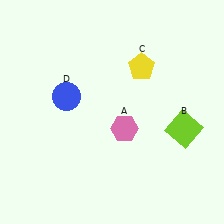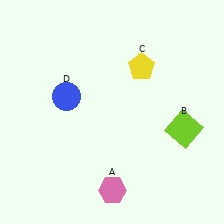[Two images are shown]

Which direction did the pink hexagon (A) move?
The pink hexagon (A) moved down.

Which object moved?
The pink hexagon (A) moved down.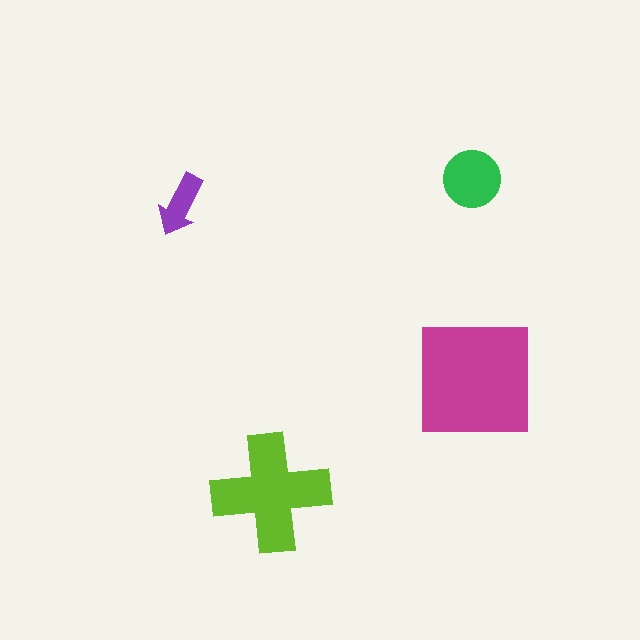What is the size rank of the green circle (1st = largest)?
3rd.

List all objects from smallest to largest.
The purple arrow, the green circle, the lime cross, the magenta square.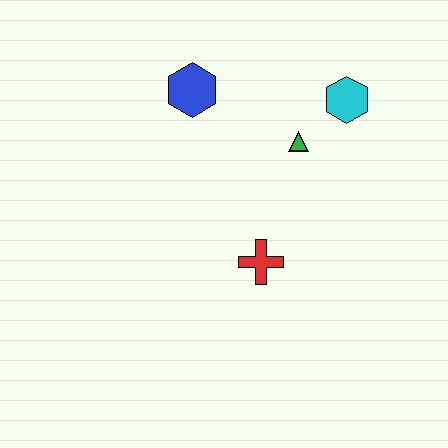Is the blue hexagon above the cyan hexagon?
Yes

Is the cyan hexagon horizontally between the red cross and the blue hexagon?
No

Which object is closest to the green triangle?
The cyan hexagon is closest to the green triangle.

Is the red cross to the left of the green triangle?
Yes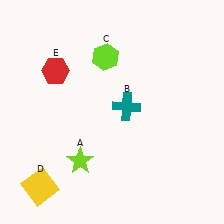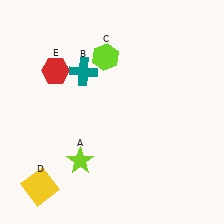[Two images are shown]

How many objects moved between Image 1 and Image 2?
1 object moved between the two images.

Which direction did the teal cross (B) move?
The teal cross (B) moved left.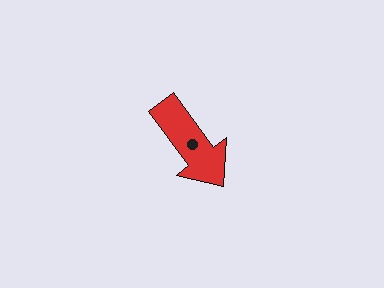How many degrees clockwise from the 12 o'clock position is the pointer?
Approximately 144 degrees.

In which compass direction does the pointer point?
Southeast.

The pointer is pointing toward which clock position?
Roughly 5 o'clock.